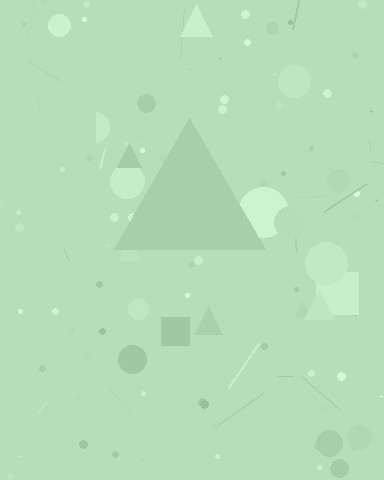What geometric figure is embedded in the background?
A triangle is embedded in the background.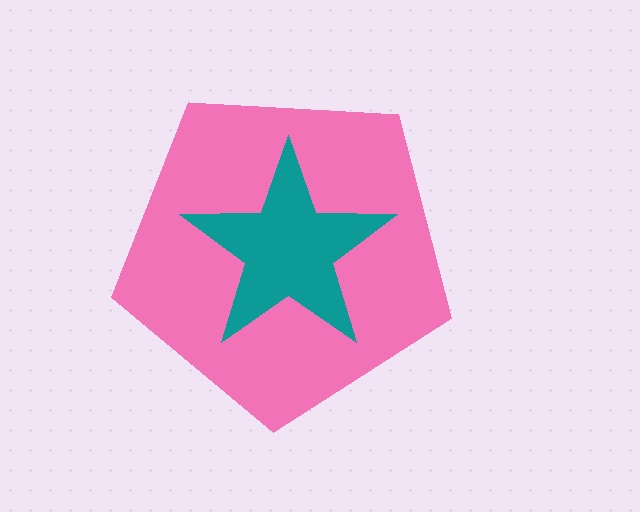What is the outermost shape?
The pink pentagon.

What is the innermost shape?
The teal star.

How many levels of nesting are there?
2.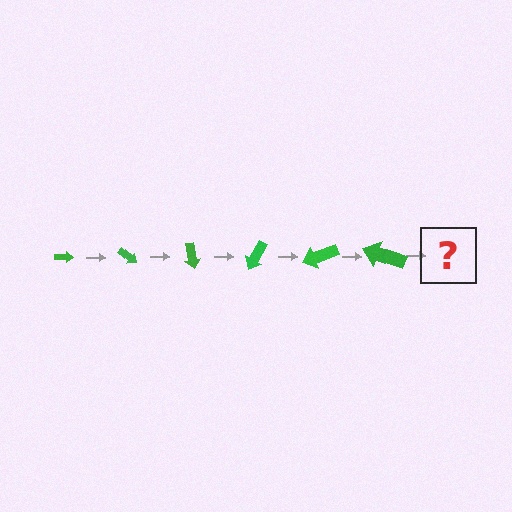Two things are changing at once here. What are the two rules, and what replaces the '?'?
The two rules are that the arrow grows larger each step and it rotates 40 degrees each step. The '?' should be an arrow, larger than the previous one and rotated 240 degrees from the start.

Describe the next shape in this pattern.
It should be an arrow, larger than the previous one and rotated 240 degrees from the start.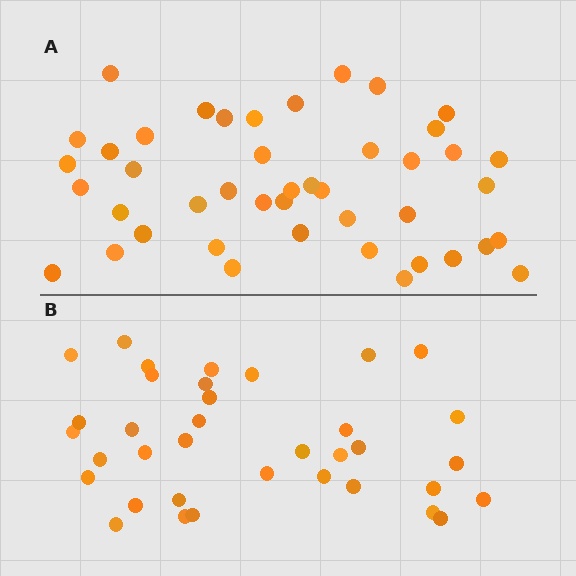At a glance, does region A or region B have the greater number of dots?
Region A (the top region) has more dots.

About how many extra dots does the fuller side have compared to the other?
Region A has roughly 8 or so more dots than region B.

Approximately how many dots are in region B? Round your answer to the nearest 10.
About 40 dots. (The exact count is 36, which rounds to 40.)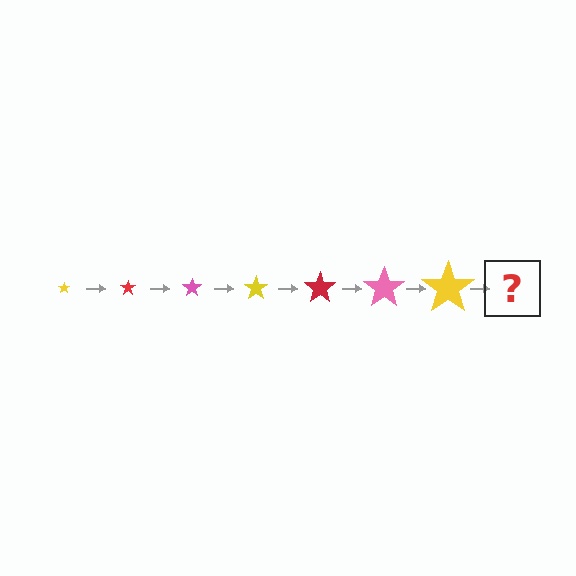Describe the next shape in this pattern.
It should be a red star, larger than the previous one.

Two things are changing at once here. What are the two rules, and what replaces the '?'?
The two rules are that the star grows larger each step and the color cycles through yellow, red, and pink. The '?' should be a red star, larger than the previous one.